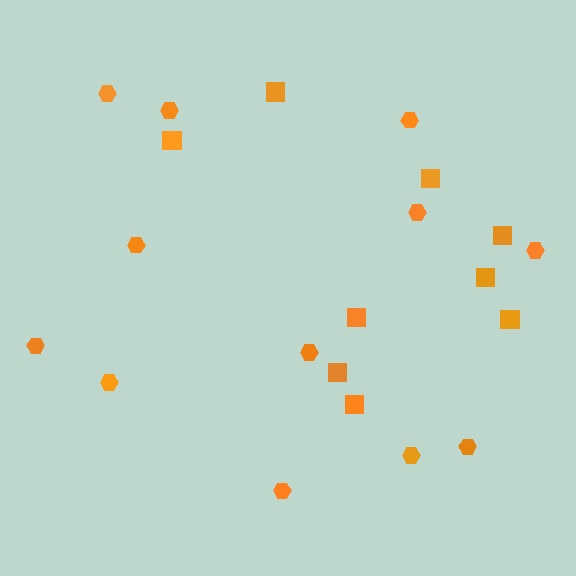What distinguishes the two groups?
There are 2 groups: one group of hexagons (12) and one group of squares (9).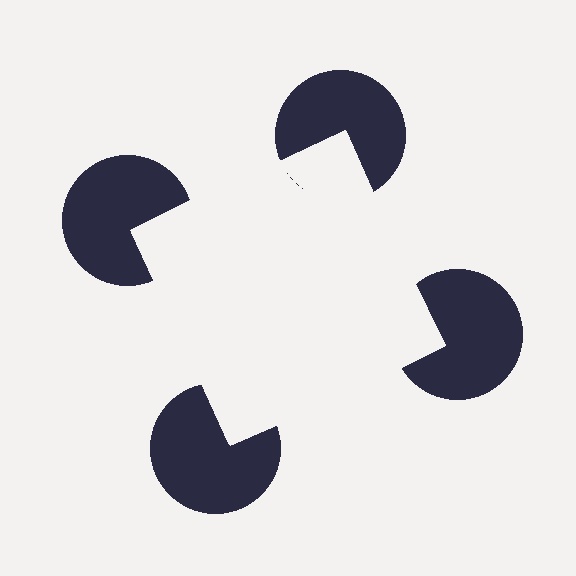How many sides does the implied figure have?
4 sides.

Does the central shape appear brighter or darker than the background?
It typically appears slightly brighter than the background, even though no actual brightness change is drawn.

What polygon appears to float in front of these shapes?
An illusory square — its edges are inferred from the aligned wedge cuts in the pac-man discs, not physically drawn.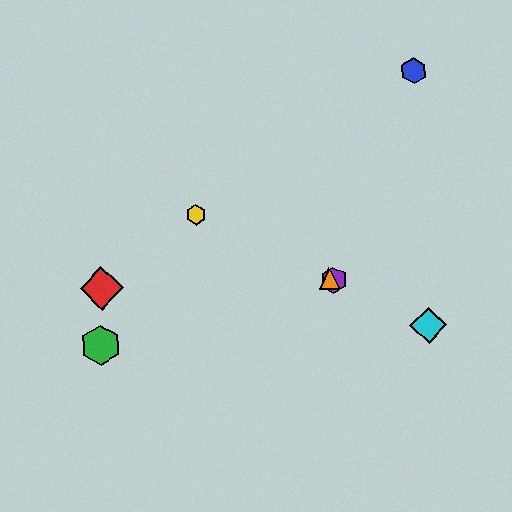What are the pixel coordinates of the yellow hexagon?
The yellow hexagon is at (196, 215).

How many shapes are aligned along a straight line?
4 shapes (the yellow hexagon, the purple hexagon, the orange triangle, the cyan diamond) are aligned along a straight line.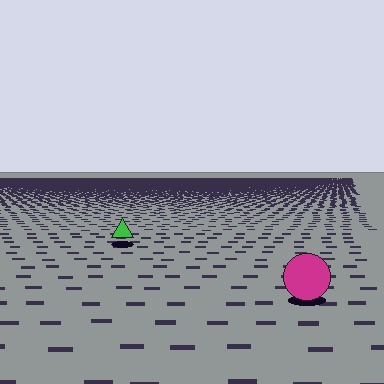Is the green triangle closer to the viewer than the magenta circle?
No. The magenta circle is closer — you can tell from the texture gradient: the ground texture is coarser near it.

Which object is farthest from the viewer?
The green triangle is farthest from the viewer. It appears smaller and the ground texture around it is denser.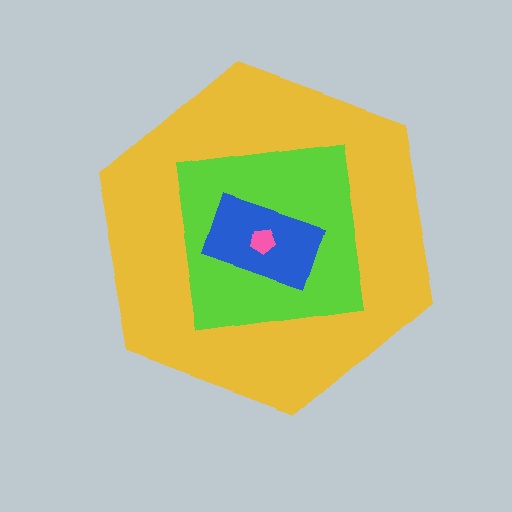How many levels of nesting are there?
4.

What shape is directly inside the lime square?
The blue rectangle.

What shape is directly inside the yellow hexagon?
The lime square.